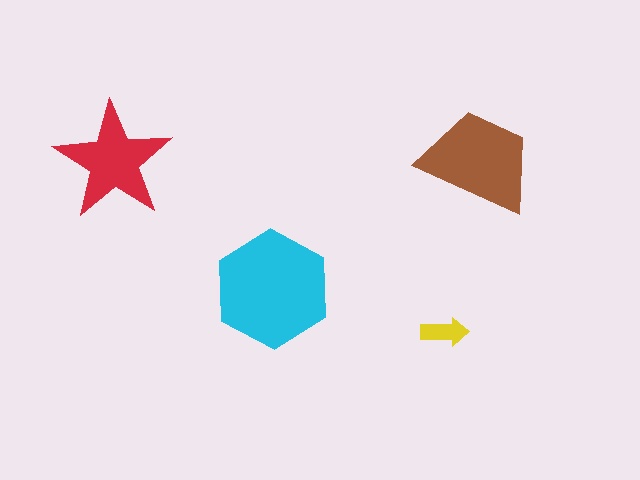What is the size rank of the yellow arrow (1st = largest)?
4th.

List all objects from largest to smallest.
The cyan hexagon, the brown trapezoid, the red star, the yellow arrow.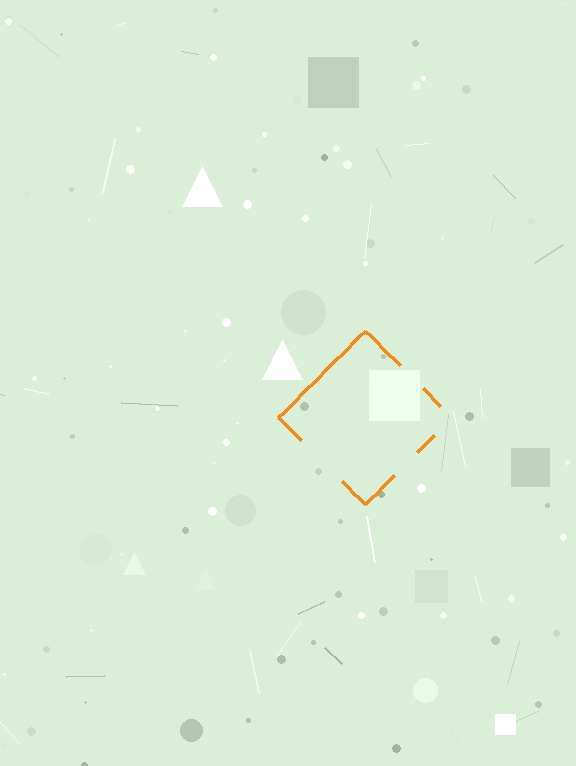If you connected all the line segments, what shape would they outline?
They would outline a diamond.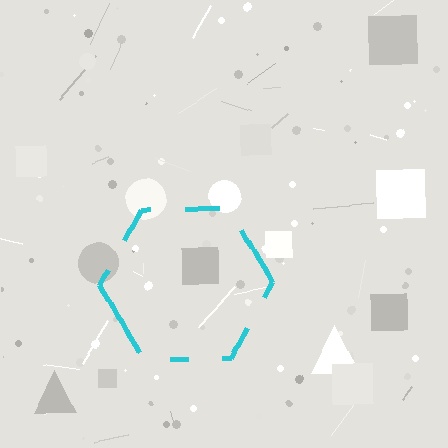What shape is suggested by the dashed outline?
The dashed outline suggests a hexagon.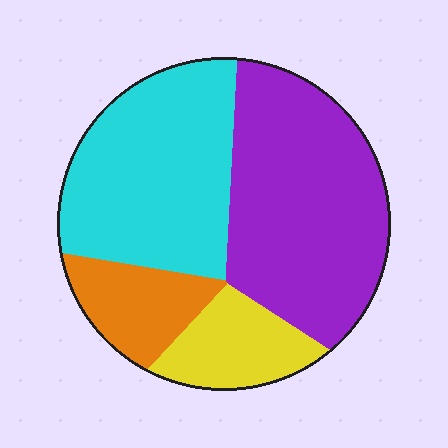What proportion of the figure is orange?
Orange covers about 10% of the figure.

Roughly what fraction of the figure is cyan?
Cyan takes up about one third (1/3) of the figure.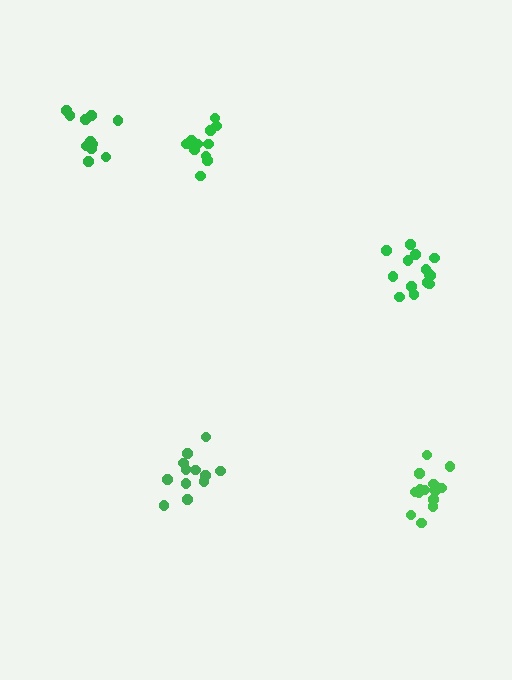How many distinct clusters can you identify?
There are 5 distinct clusters.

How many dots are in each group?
Group 1: 12 dots, Group 2: 14 dots, Group 3: 14 dots, Group 4: 11 dots, Group 5: 12 dots (63 total).